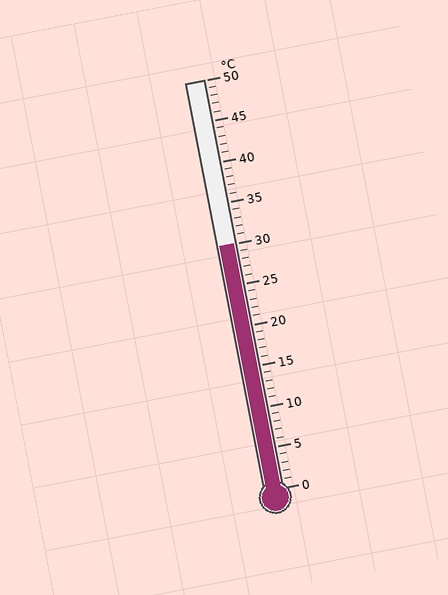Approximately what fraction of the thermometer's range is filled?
The thermometer is filled to approximately 60% of its range.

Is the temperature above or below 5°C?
The temperature is above 5°C.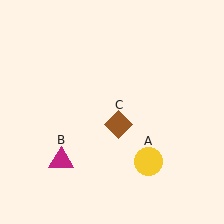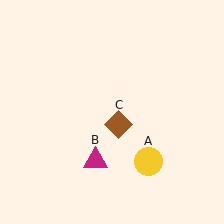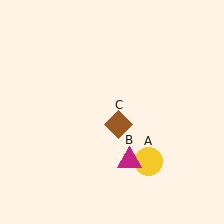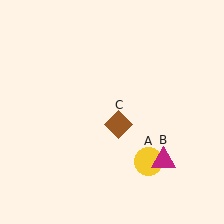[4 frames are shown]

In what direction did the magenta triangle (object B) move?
The magenta triangle (object B) moved right.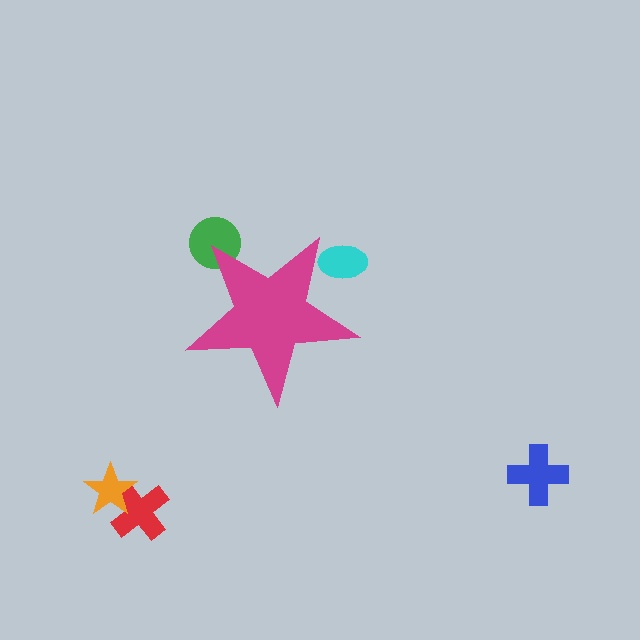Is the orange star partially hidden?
No, the orange star is fully visible.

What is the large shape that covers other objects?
A magenta star.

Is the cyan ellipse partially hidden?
Yes, the cyan ellipse is partially hidden behind the magenta star.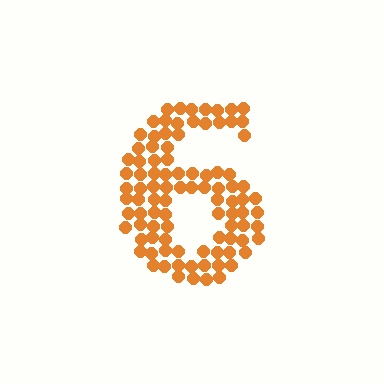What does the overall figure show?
The overall figure shows the digit 6.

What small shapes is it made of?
It is made of small circles.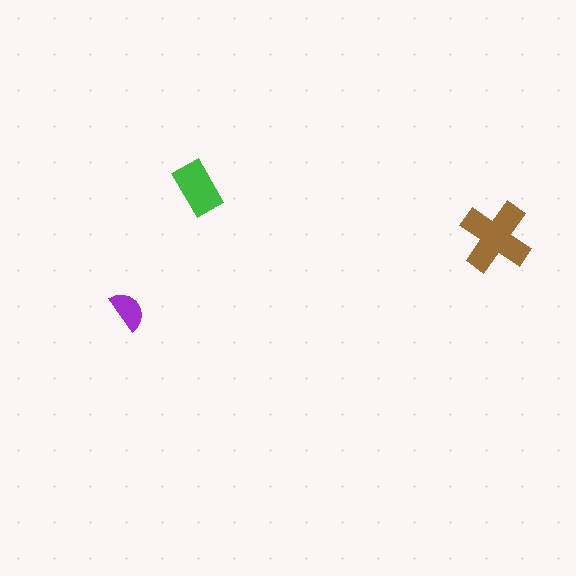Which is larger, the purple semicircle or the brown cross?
The brown cross.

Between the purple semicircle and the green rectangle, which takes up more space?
The green rectangle.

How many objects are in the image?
There are 3 objects in the image.